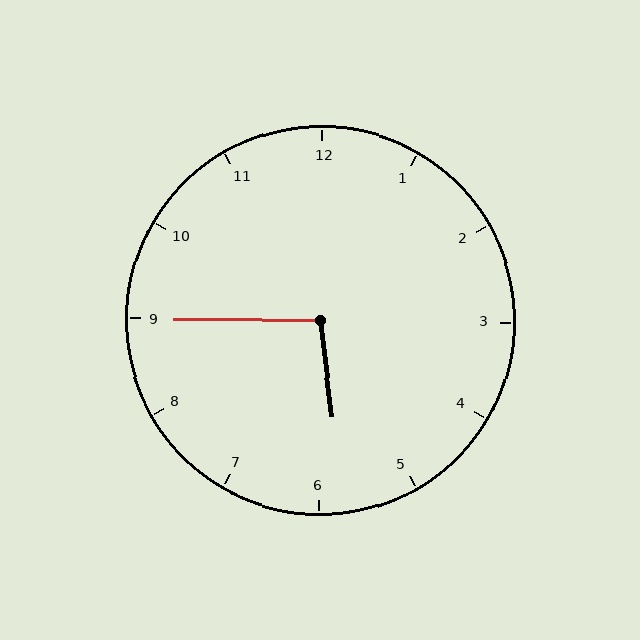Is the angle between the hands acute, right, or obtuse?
It is obtuse.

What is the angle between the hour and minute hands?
Approximately 98 degrees.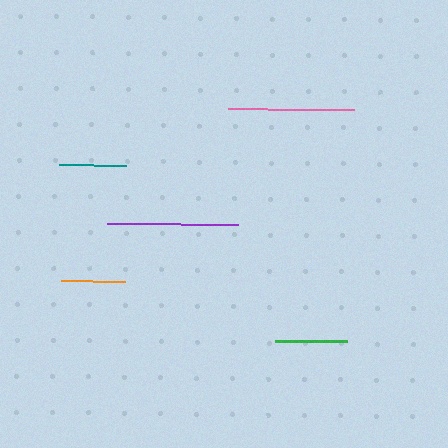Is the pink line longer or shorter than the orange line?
The pink line is longer than the orange line.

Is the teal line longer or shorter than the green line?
The green line is longer than the teal line.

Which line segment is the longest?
The purple line is the longest at approximately 130 pixels.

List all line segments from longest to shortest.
From longest to shortest: purple, pink, green, teal, orange.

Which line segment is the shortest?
The orange line is the shortest at approximately 64 pixels.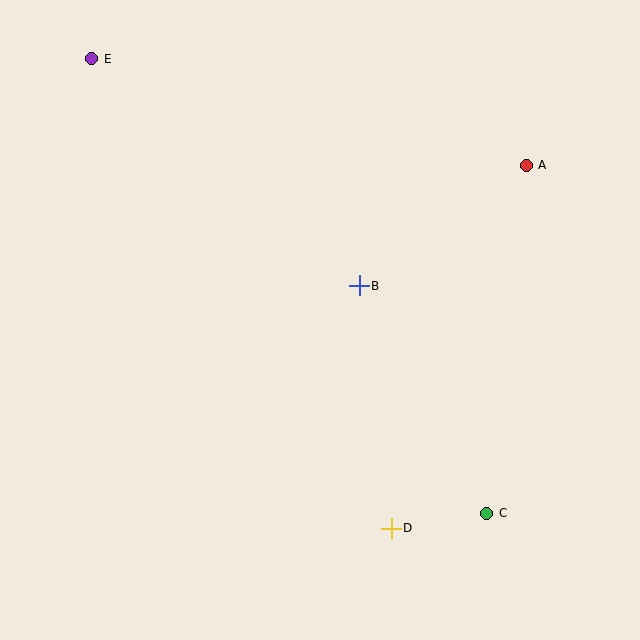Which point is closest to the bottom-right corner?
Point C is closest to the bottom-right corner.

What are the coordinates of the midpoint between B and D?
The midpoint between B and D is at (375, 407).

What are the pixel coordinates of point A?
Point A is at (526, 165).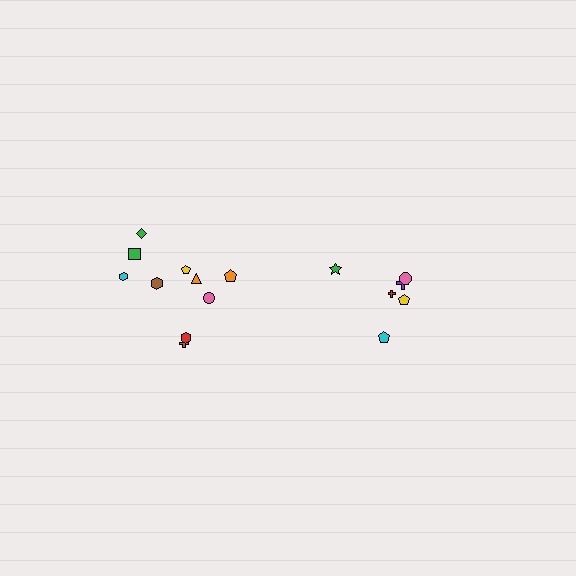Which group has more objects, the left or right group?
The left group.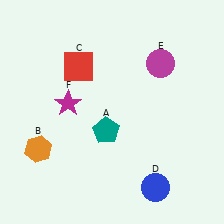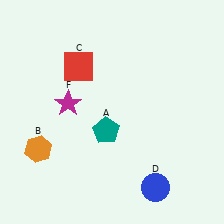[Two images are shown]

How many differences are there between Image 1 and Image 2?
There is 1 difference between the two images.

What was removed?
The magenta circle (E) was removed in Image 2.